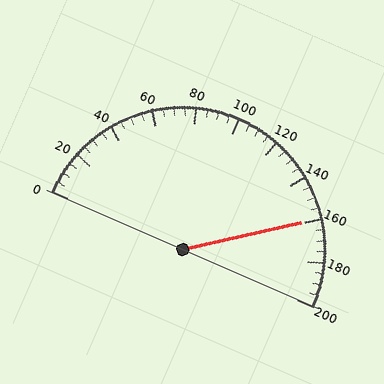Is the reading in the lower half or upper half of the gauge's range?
The reading is in the upper half of the range (0 to 200).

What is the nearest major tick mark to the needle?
The nearest major tick mark is 160.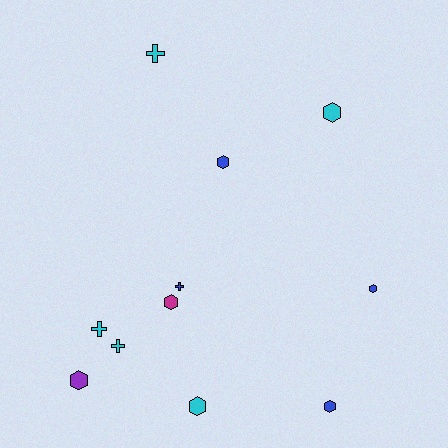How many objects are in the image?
There are 11 objects.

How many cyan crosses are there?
There are 3 cyan crosses.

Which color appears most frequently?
Cyan, with 5 objects.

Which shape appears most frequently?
Hexagon, with 7 objects.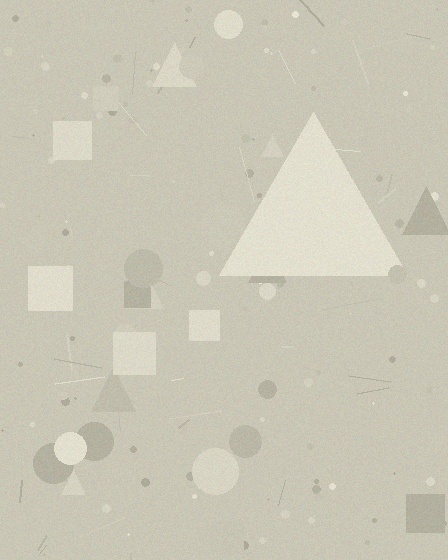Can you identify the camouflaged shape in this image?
The camouflaged shape is a triangle.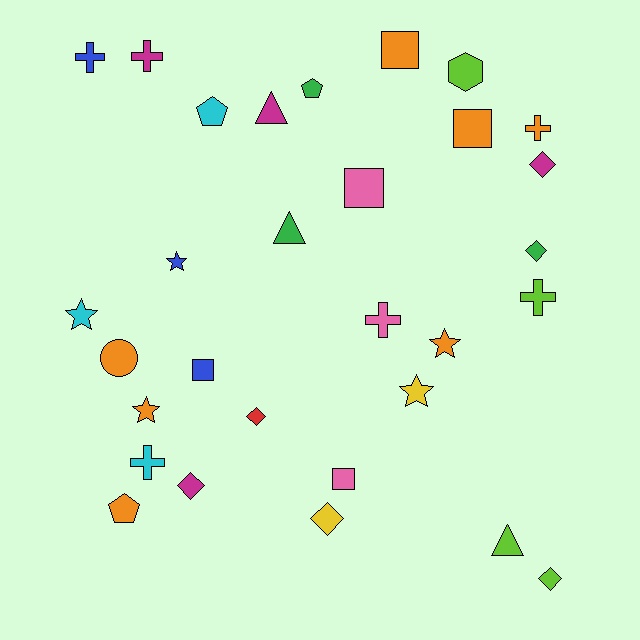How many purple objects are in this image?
There are no purple objects.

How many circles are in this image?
There is 1 circle.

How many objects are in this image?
There are 30 objects.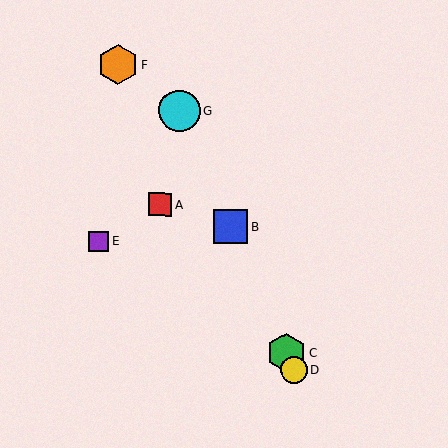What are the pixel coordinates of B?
Object B is at (231, 227).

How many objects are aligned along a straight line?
4 objects (B, C, D, G) are aligned along a straight line.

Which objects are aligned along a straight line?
Objects B, C, D, G are aligned along a straight line.